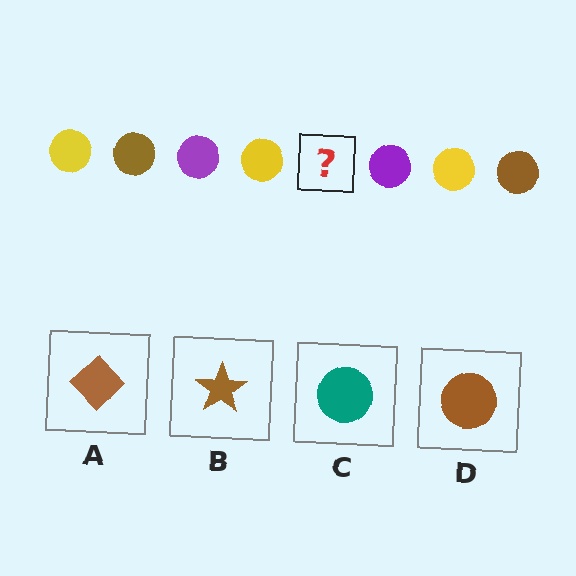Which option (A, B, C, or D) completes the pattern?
D.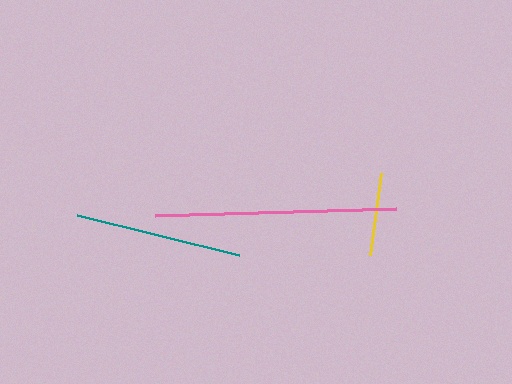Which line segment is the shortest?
The yellow line is the shortest at approximately 83 pixels.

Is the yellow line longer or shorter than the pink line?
The pink line is longer than the yellow line.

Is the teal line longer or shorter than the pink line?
The pink line is longer than the teal line.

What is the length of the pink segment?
The pink segment is approximately 241 pixels long.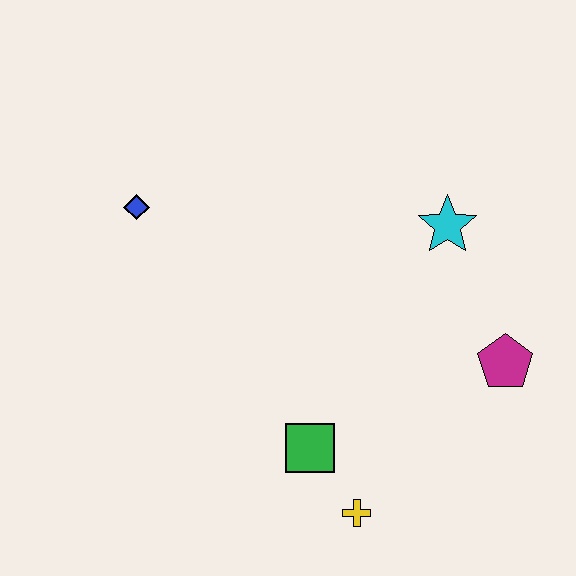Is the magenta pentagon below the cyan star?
Yes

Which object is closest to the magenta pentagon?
The cyan star is closest to the magenta pentagon.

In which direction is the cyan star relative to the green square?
The cyan star is above the green square.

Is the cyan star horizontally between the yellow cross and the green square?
No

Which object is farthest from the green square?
The blue diamond is farthest from the green square.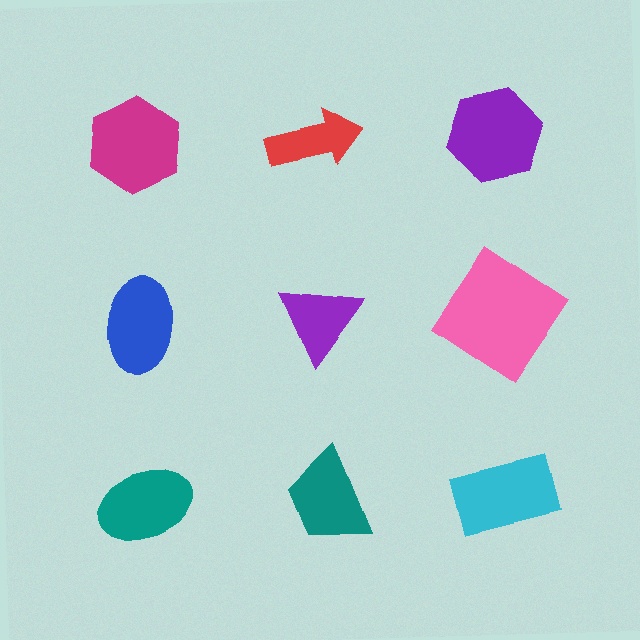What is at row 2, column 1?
A blue ellipse.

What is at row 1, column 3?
A purple hexagon.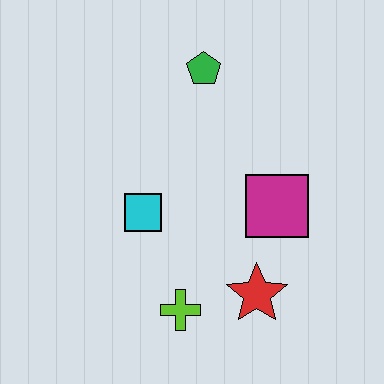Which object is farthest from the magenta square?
The green pentagon is farthest from the magenta square.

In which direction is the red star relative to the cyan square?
The red star is to the right of the cyan square.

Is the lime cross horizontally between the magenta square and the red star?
No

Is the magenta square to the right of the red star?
Yes